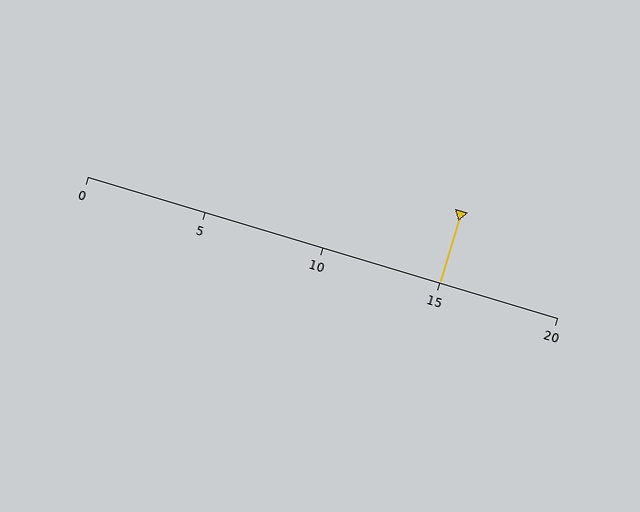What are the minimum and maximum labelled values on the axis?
The axis runs from 0 to 20.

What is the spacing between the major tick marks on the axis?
The major ticks are spaced 5 apart.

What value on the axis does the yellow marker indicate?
The marker indicates approximately 15.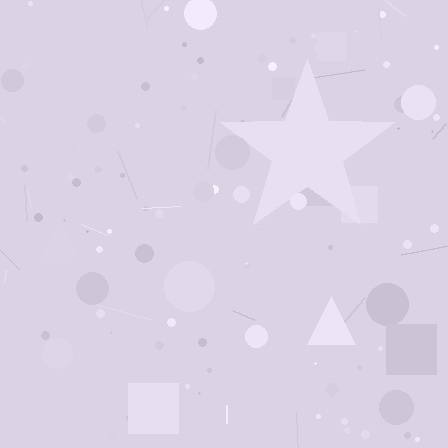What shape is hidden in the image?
A star is hidden in the image.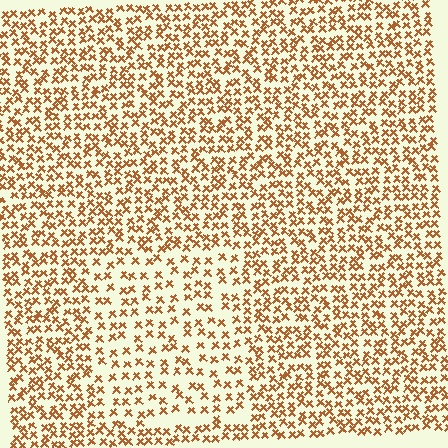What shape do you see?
I see a rectangle.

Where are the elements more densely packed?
The elements are more densely packed outside the rectangle boundary.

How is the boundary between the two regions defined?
The boundary is defined by a change in element density (approximately 1.7x ratio). All elements are the same color, size, and shape.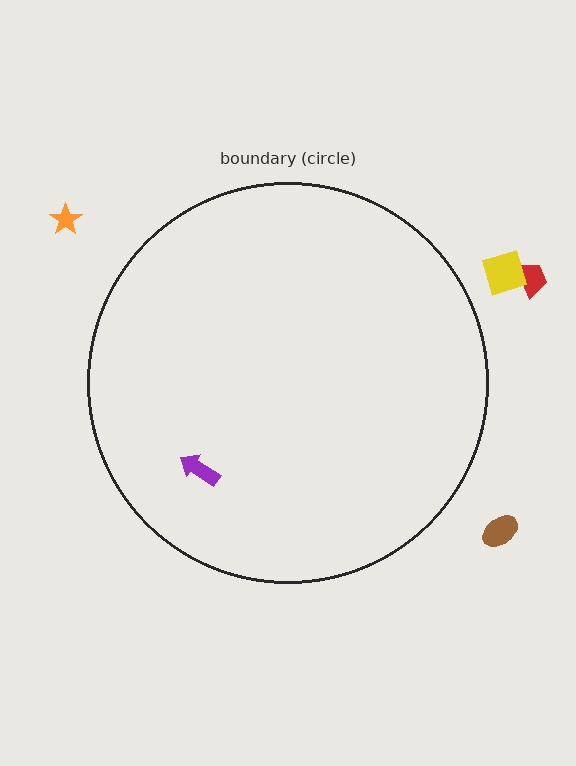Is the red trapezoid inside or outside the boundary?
Outside.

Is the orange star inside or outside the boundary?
Outside.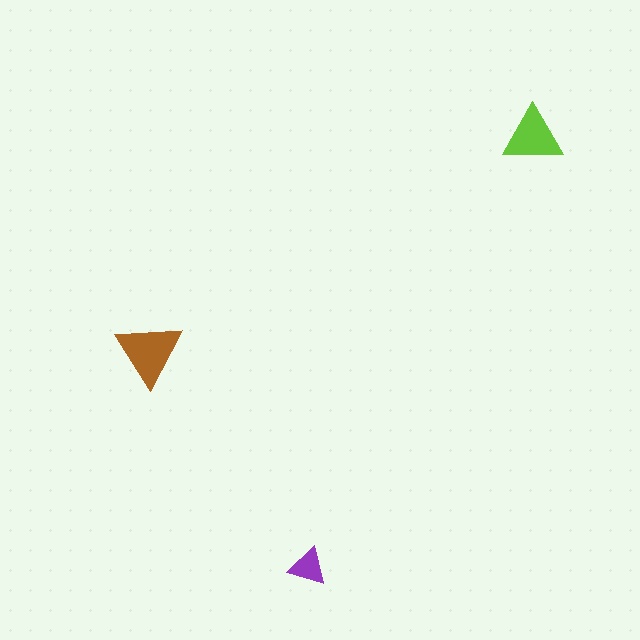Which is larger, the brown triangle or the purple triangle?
The brown one.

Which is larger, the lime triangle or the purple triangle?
The lime one.